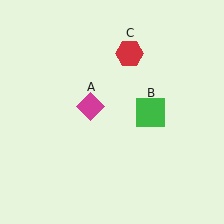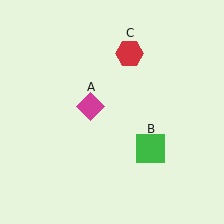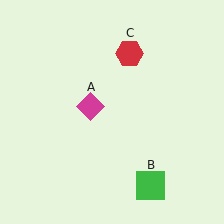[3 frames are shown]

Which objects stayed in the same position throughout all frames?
Magenta diamond (object A) and red hexagon (object C) remained stationary.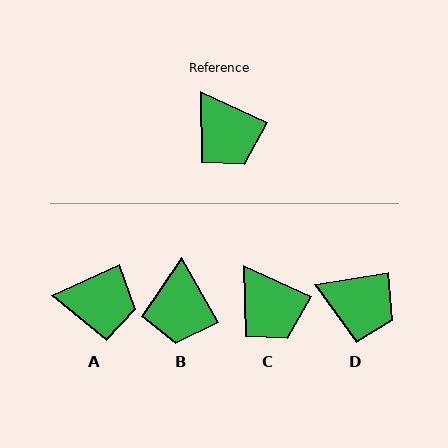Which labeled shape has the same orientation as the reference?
C.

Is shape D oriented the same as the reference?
No, it is off by about 34 degrees.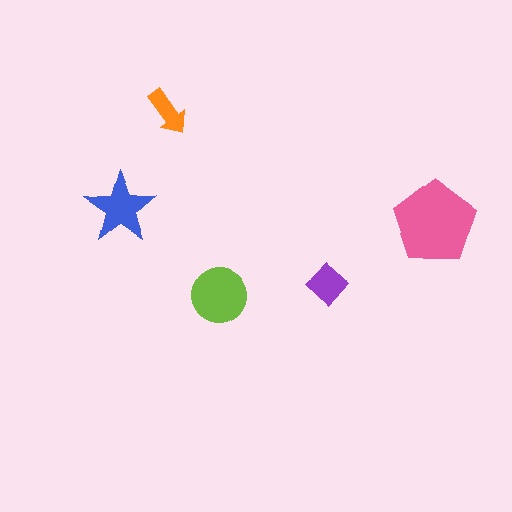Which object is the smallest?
The orange arrow.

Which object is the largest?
The pink pentagon.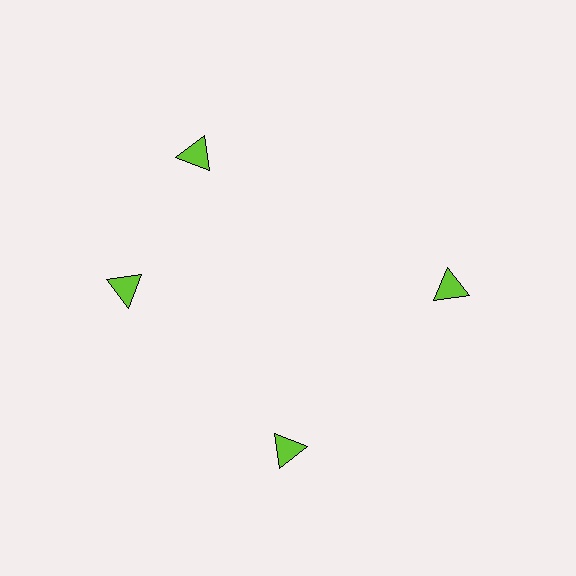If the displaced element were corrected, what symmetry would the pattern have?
It would have 4-fold rotational symmetry — the pattern would map onto itself every 90 degrees.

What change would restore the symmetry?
The symmetry would be restored by rotating it back into even spacing with its neighbors so that all 4 triangles sit at equal angles and equal distance from the center.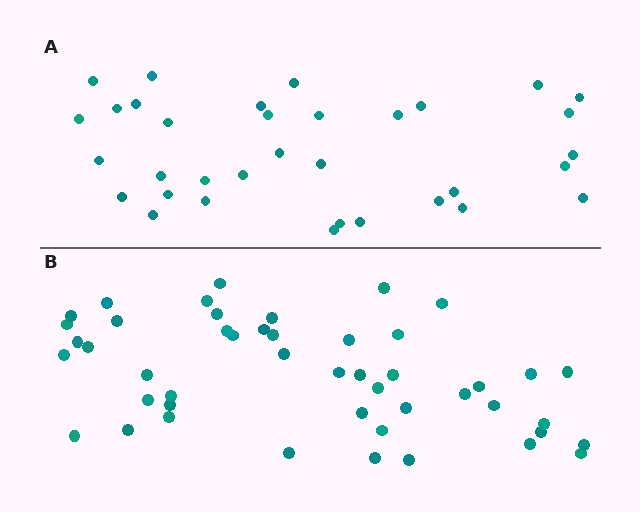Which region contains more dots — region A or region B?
Region B (the bottom region) has more dots.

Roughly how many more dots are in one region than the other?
Region B has approximately 15 more dots than region A.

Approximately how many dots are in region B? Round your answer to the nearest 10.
About 50 dots. (The exact count is 47, which rounds to 50.)